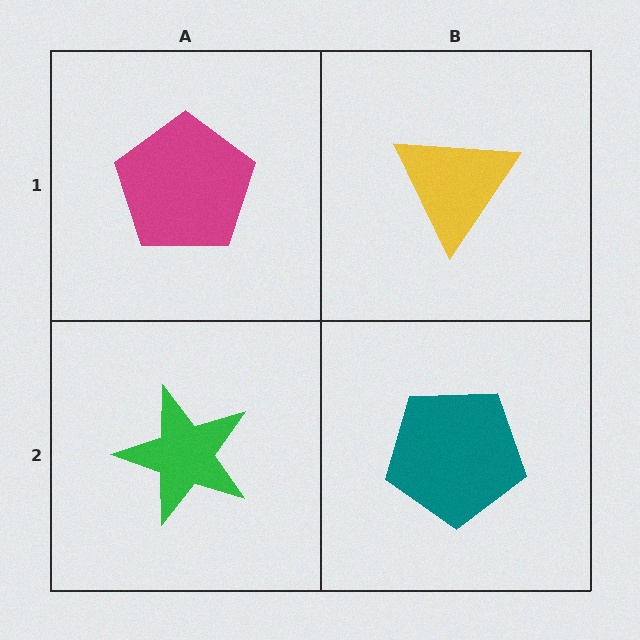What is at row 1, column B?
A yellow triangle.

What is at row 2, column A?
A green star.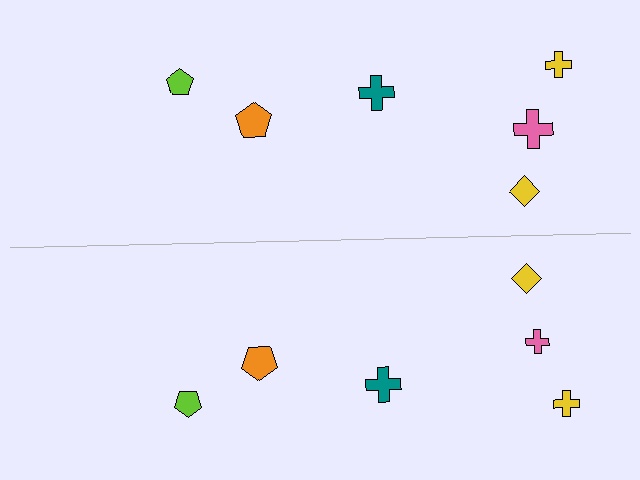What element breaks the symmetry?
The pink cross on the bottom side has a different size than its mirror counterpart.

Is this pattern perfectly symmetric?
No, the pattern is not perfectly symmetric. The pink cross on the bottom side has a different size than its mirror counterpart.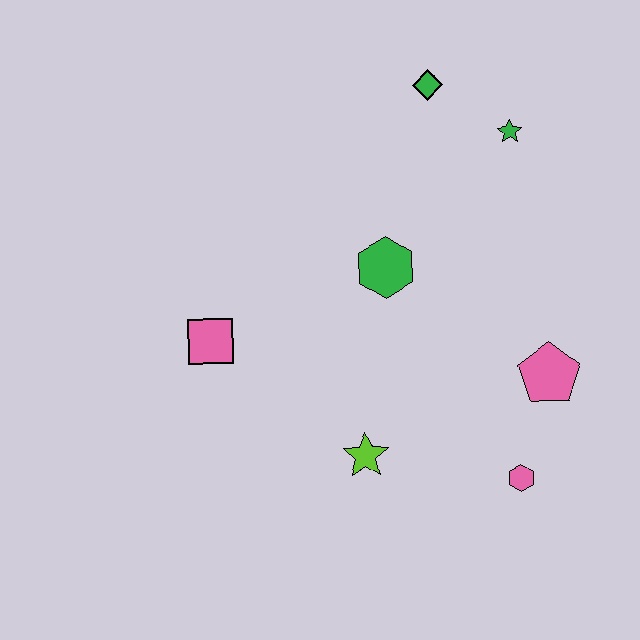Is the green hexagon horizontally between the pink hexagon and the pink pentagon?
No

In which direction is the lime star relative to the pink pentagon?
The lime star is to the left of the pink pentagon.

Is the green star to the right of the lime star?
Yes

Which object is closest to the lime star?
The pink hexagon is closest to the lime star.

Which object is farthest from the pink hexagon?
The green diamond is farthest from the pink hexagon.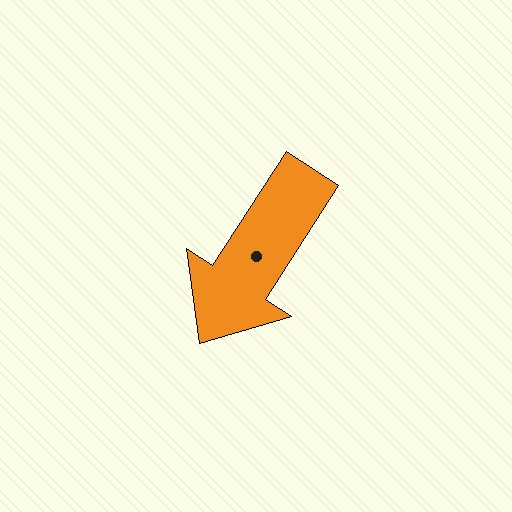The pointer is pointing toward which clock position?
Roughly 7 o'clock.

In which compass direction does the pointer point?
Southwest.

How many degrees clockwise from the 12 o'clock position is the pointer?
Approximately 213 degrees.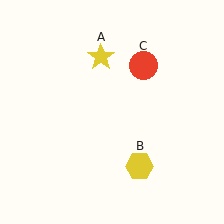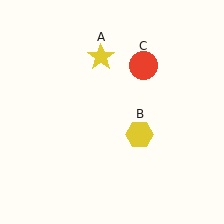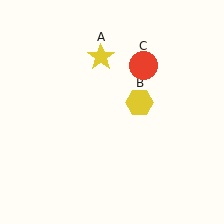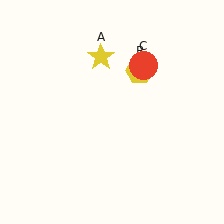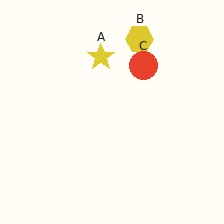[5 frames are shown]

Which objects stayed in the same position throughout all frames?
Yellow star (object A) and red circle (object C) remained stationary.